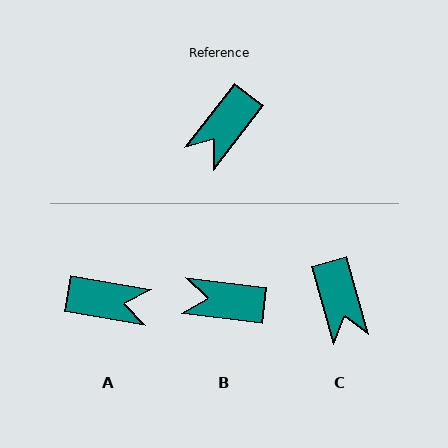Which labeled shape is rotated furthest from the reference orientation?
A, about 119 degrees away.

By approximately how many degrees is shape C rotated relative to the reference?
Approximately 54 degrees counter-clockwise.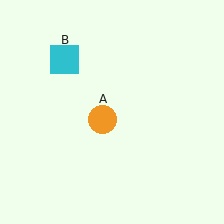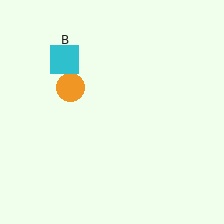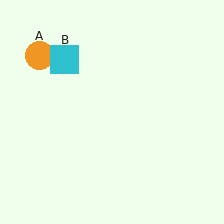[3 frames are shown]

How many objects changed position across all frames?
1 object changed position: orange circle (object A).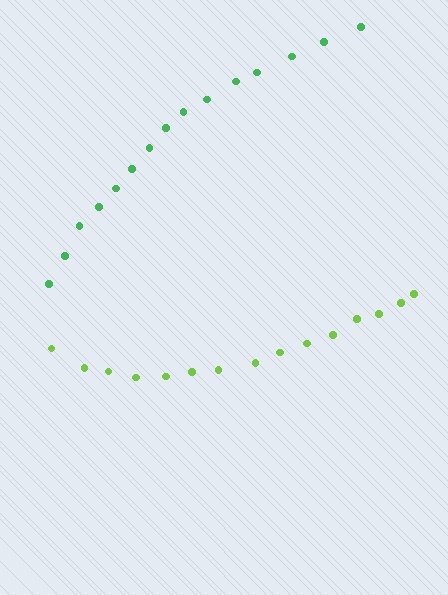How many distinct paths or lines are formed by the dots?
There are 2 distinct paths.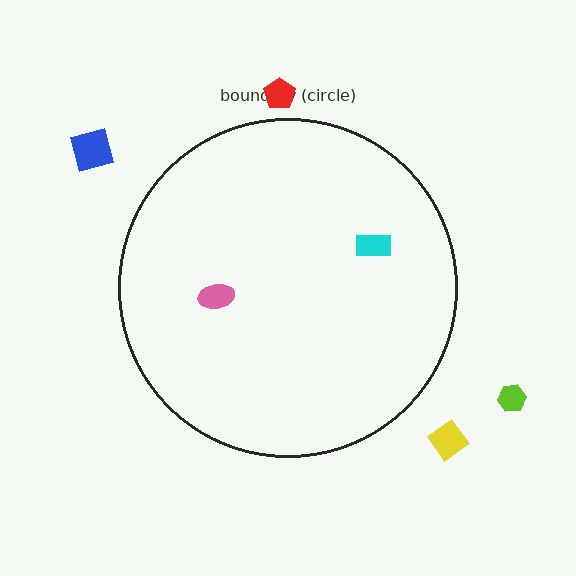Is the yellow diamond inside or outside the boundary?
Outside.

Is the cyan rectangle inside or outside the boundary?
Inside.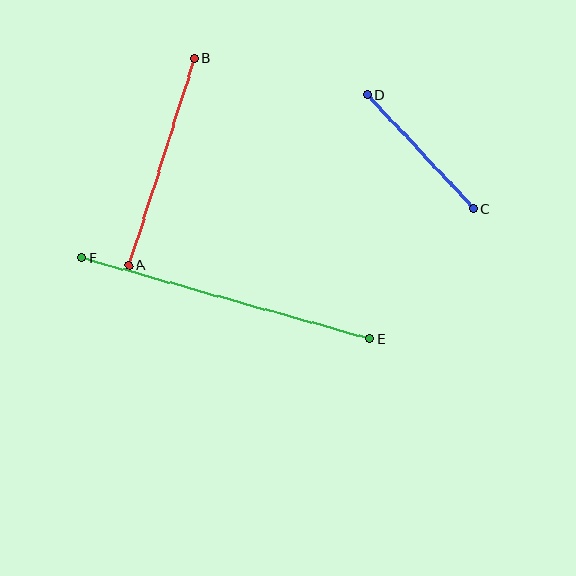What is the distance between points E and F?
The distance is approximately 299 pixels.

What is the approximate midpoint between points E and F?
The midpoint is at approximately (226, 299) pixels.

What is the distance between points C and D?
The distance is approximately 156 pixels.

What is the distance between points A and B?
The distance is approximately 217 pixels.